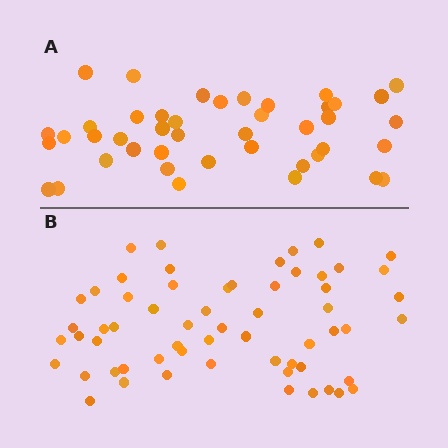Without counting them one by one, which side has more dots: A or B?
Region B (the bottom region) has more dots.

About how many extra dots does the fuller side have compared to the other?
Region B has approximately 15 more dots than region A.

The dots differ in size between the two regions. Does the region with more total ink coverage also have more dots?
No. Region A has more total ink coverage because its dots are larger, but region B actually contains more individual dots. Total area can be misleading — the number of items is what matters here.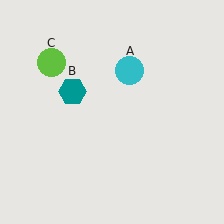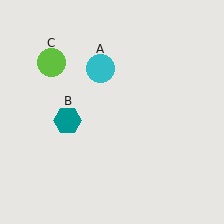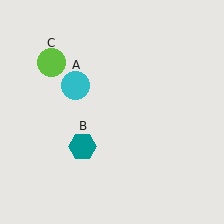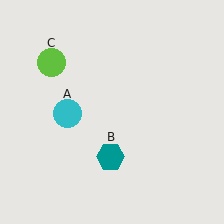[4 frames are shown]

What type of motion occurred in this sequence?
The cyan circle (object A), teal hexagon (object B) rotated counterclockwise around the center of the scene.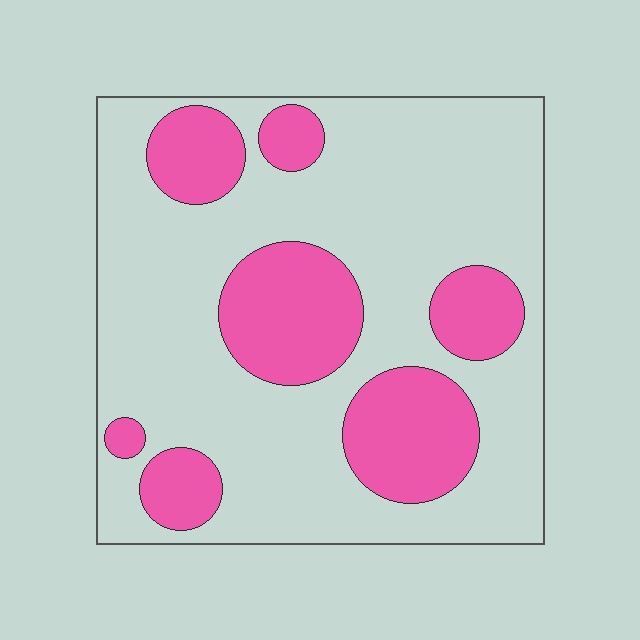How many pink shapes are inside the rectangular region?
7.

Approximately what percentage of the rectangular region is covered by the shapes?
Approximately 30%.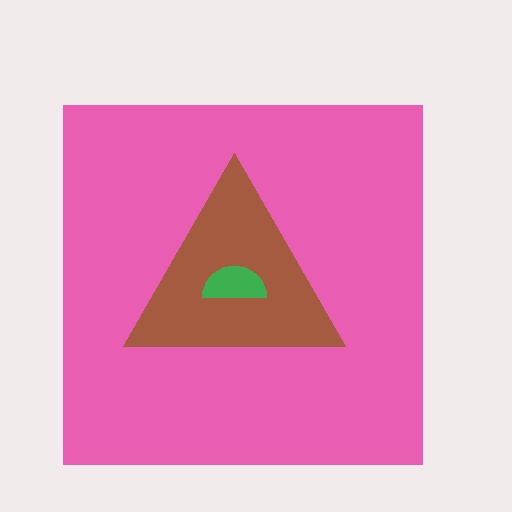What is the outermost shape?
The pink square.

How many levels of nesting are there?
3.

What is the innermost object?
The green semicircle.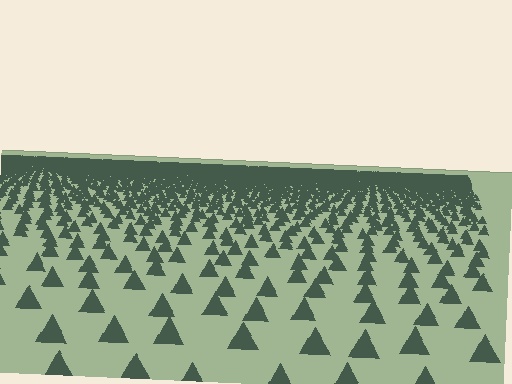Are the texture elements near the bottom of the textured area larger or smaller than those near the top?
Larger. Near the bottom, elements are closer to the viewer and appear at a bigger on-screen size.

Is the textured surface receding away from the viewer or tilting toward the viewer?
The surface is receding away from the viewer. Texture elements get smaller and denser toward the top.